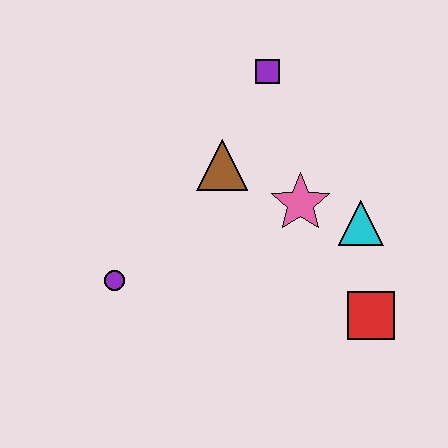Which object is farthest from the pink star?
The purple circle is farthest from the pink star.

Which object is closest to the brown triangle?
The pink star is closest to the brown triangle.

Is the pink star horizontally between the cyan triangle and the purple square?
Yes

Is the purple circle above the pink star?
No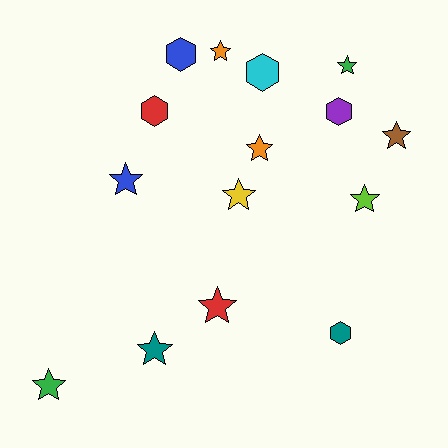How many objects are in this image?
There are 15 objects.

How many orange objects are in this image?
There are 2 orange objects.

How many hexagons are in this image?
There are 5 hexagons.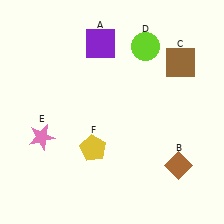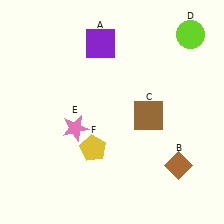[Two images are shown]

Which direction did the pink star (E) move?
The pink star (E) moved right.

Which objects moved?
The objects that moved are: the brown square (C), the lime circle (D), the pink star (E).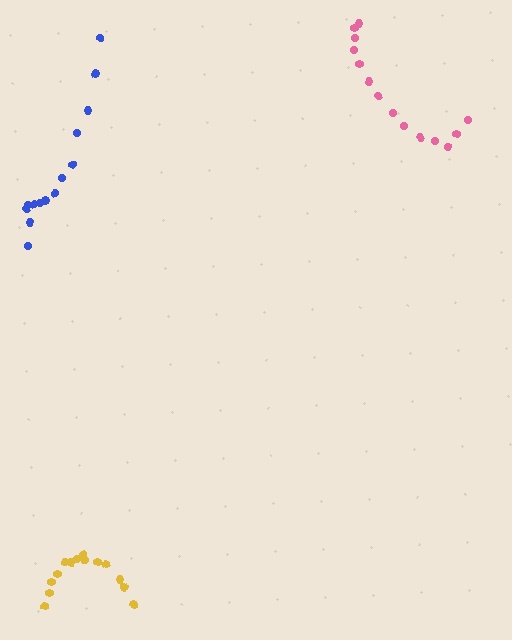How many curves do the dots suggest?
There are 3 distinct paths.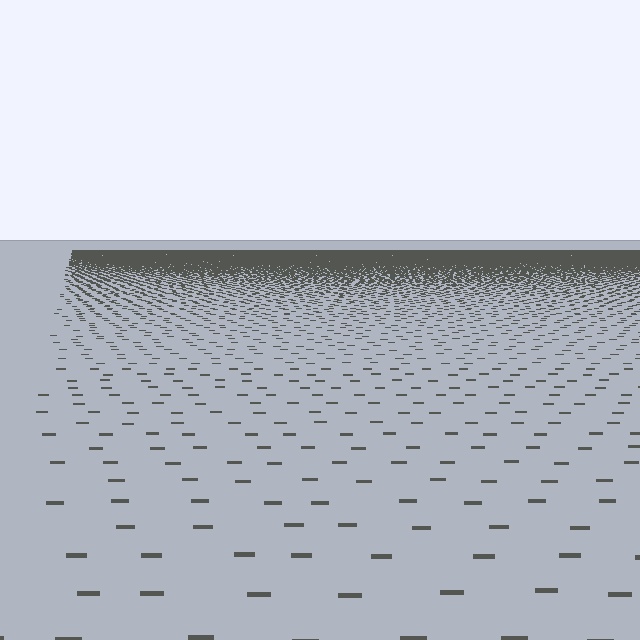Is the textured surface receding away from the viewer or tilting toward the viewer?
The surface is receding away from the viewer. Texture elements get smaller and denser toward the top.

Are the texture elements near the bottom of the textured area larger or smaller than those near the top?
Larger. Near the bottom, elements are closer to the viewer and appear at a bigger on-screen size.